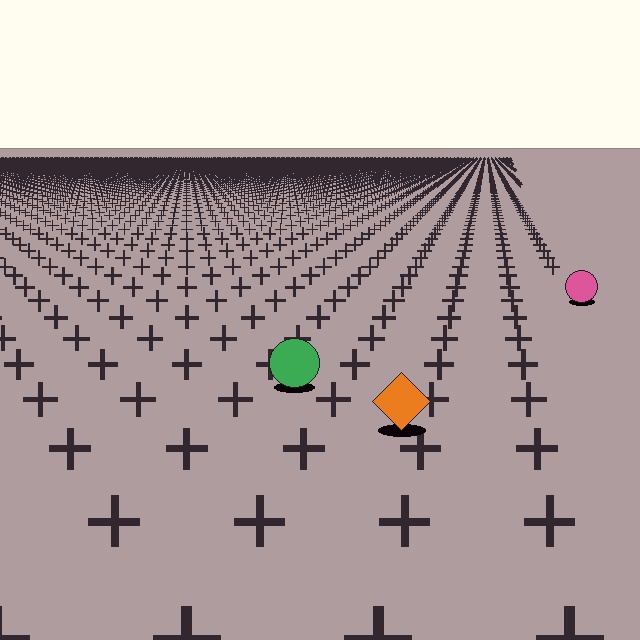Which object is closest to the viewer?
The orange diamond is closest. The texture marks near it are larger and more spread out.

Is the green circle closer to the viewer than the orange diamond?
No. The orange diamond is closer — you can tell from the texture gradient: the ground texture is coarser near it.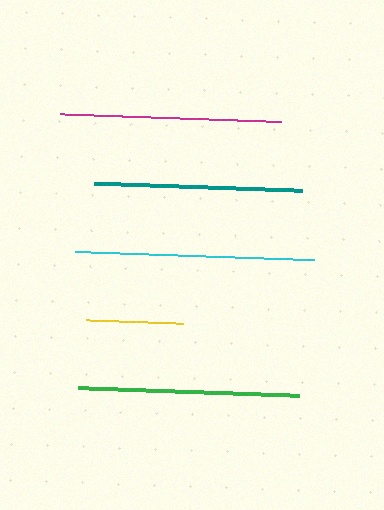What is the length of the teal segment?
The teal segment is approximately 208 pixels long.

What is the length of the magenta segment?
The magenta segment is approximately 222 pixels long.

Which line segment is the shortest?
The yellow line is the shortest at approximately 97 pixels.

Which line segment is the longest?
The cyan line is the longest at approximately 239 pixels.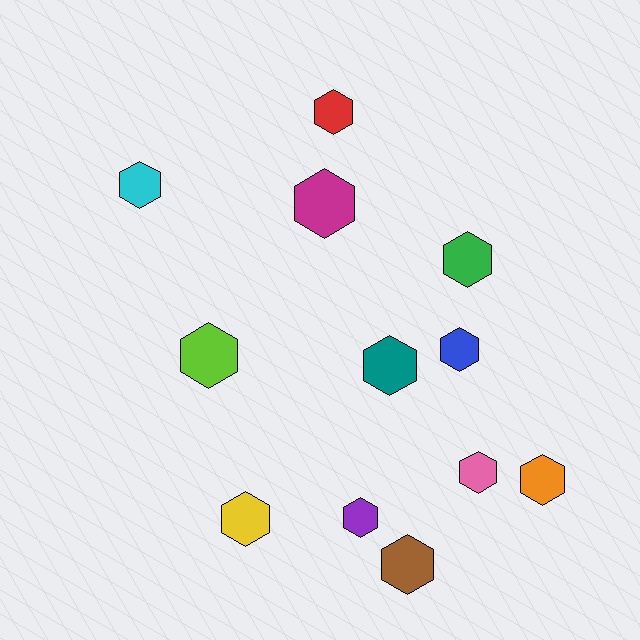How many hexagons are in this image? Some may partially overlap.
There are 12 hexagons.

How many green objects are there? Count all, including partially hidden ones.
There is 1 green object.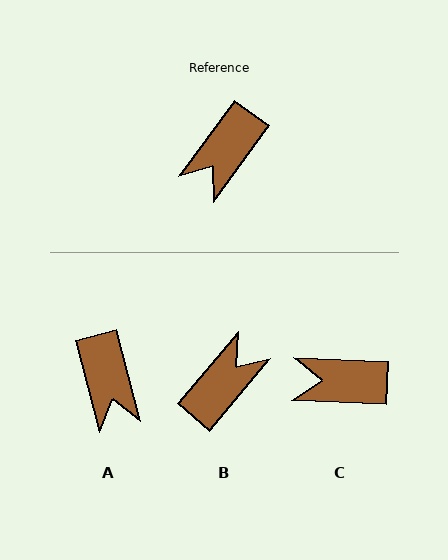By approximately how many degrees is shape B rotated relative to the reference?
Approximately 176 degrees counter-clockwise.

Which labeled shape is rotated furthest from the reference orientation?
B, about 176 degrees away.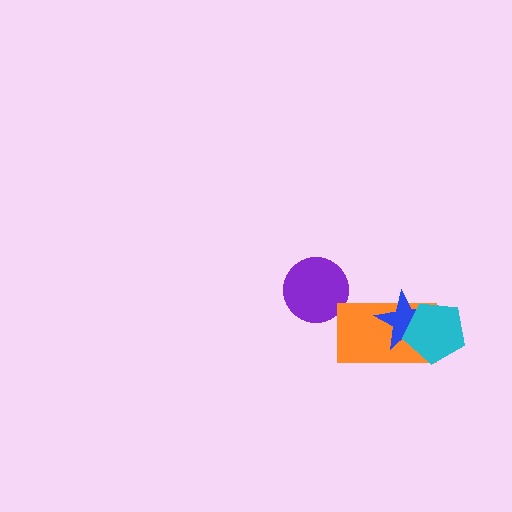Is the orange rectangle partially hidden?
Yes, it is partially covered by another shape.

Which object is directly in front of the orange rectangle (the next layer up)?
The blue star is directly in front of the orange rectangle.